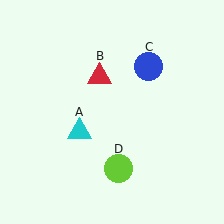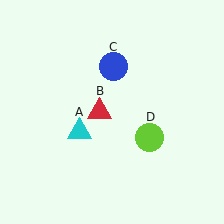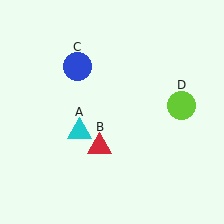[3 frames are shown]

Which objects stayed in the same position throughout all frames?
Cyan triangle (object A) remained stationary.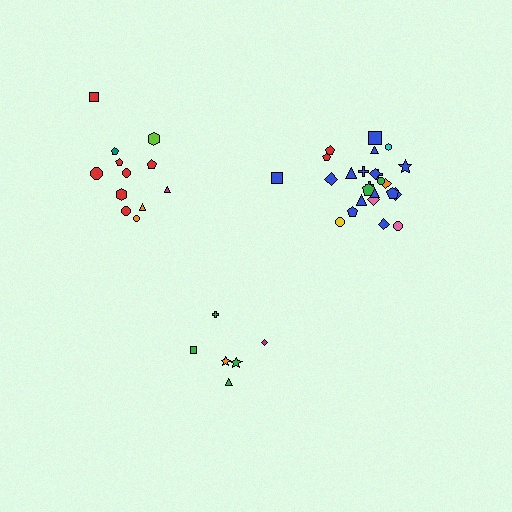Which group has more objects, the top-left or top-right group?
The top-right group.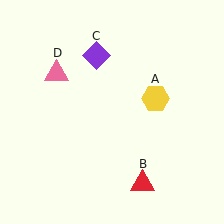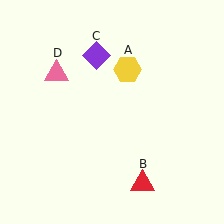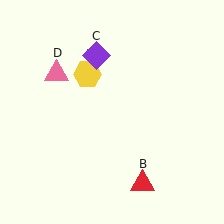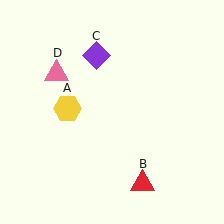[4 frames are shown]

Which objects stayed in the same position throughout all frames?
Red triangle (object B) and purple diamond (object C) and pink triangle (object D) remained stationary.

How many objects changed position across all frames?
1 object changed position: yellow hexagon (object A).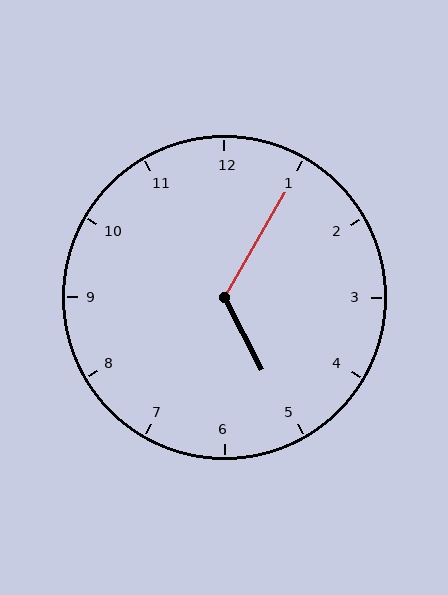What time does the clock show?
5:05.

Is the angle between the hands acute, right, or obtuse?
It is obtuse.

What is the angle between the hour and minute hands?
Approximately 122 degrees.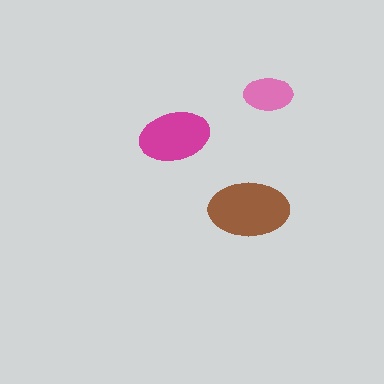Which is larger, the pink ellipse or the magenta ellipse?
The magenta one.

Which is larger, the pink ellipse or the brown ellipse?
The brown one.